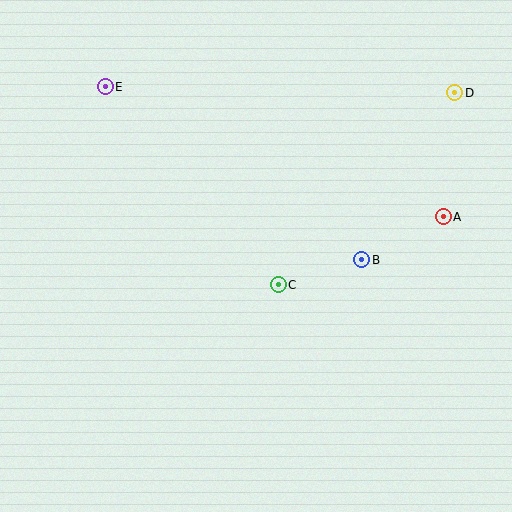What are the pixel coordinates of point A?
Point A is at (443, 217).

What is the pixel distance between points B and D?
The distance between B and D is 192 pixels.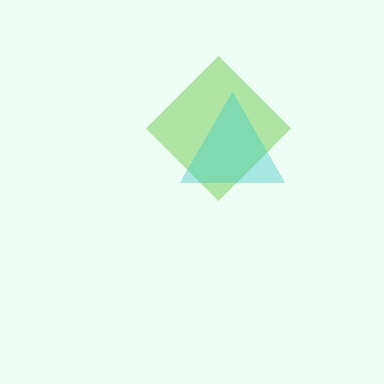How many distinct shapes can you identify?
There are 2 distinct shapes: a lime diamond, a cyan triangle.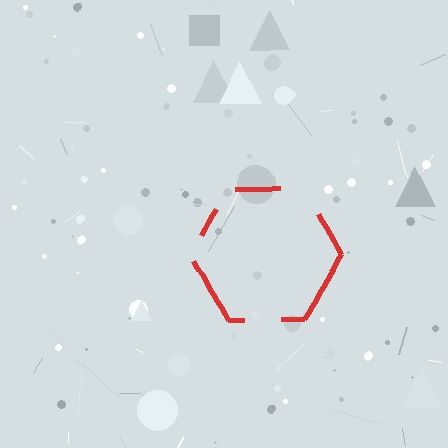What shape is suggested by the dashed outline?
The dashed outline suggests a hexagon.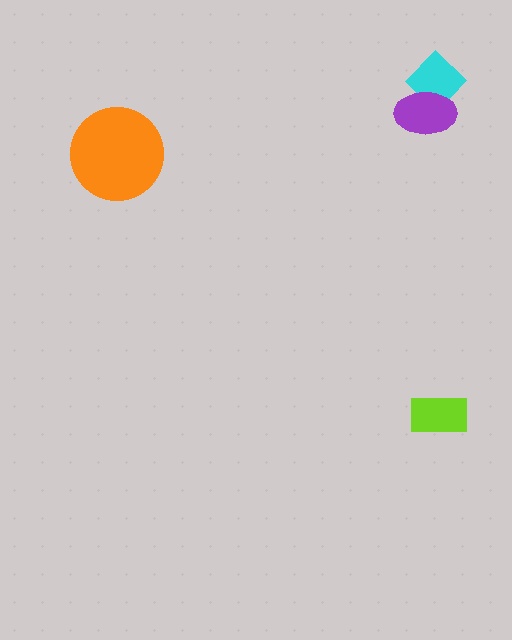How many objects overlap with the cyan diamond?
1 object overlaps with the cyan diamond.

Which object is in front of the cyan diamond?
The purple ellipse is in front of the cyan diamond.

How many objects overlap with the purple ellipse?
1 object overlaps with the purple ellipse.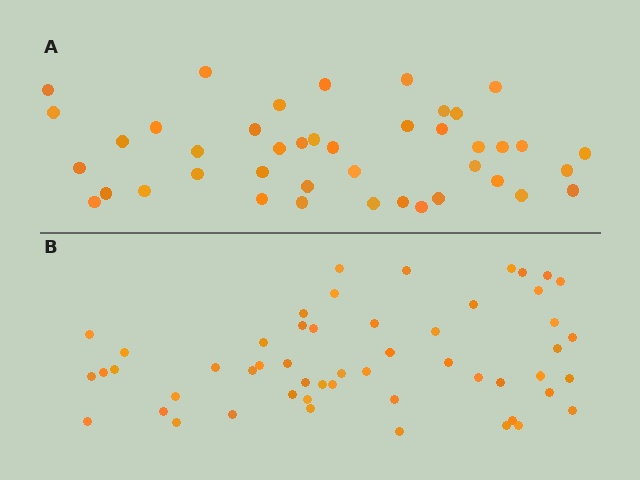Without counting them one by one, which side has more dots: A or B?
Region B (the bottom region) has more dots.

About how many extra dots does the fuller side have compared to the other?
Region B has roughly 12 or so more dots than region A.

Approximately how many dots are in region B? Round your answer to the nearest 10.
About 50 dots. (The exact count is 53, which rounds to 50.)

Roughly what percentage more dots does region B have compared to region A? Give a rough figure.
About 25% more.